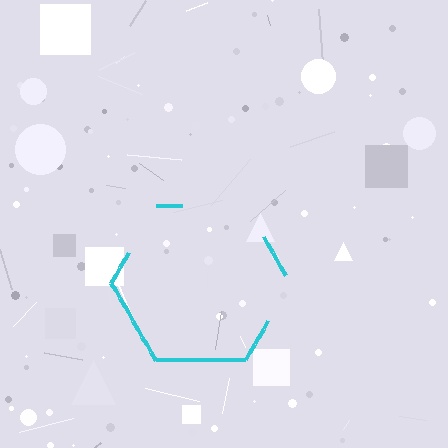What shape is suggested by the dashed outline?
The dashed outline suggests a hexagon.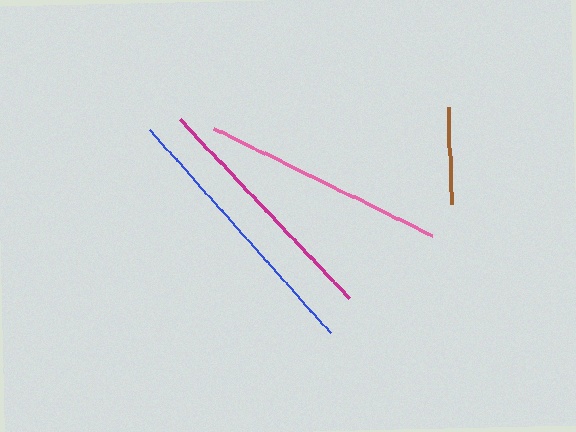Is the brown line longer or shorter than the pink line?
The pink line is longer than the brown line.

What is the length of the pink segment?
The pink segment is approximately 243 pixels long.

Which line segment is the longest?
The blue line is the longest at approximately 272 pixels.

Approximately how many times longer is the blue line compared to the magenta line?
The blue line is approximately 1.1 times the length of the magenta line.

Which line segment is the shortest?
The brown line is the shortest at approximately 97 pixels.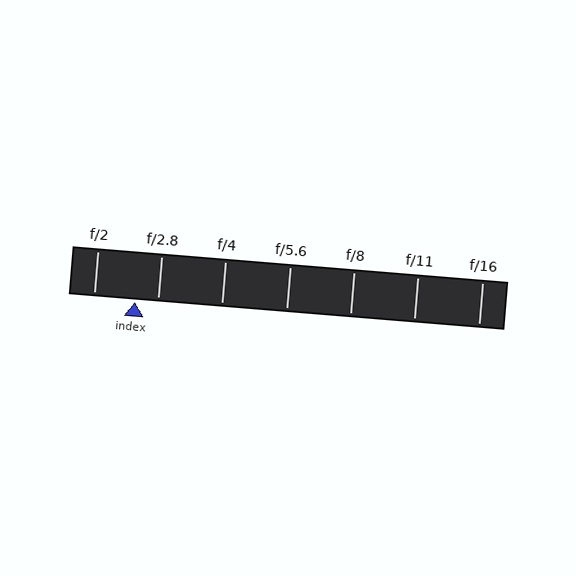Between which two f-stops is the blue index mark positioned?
The index mark is between f/2 and f/2.8.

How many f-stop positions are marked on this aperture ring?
There are 7 f-stop positions marked.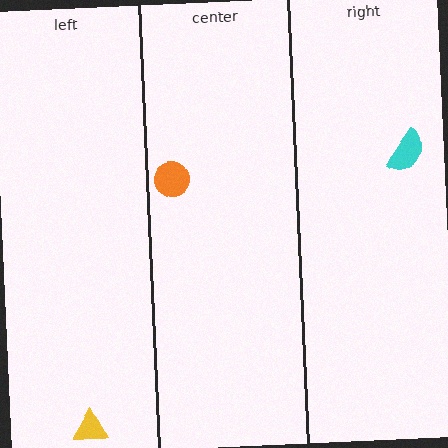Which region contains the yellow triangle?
The left region.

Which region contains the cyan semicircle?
The right region.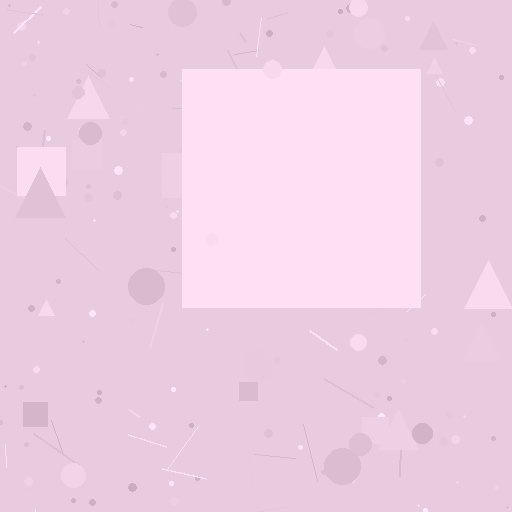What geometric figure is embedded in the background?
A square is embedded in the background.